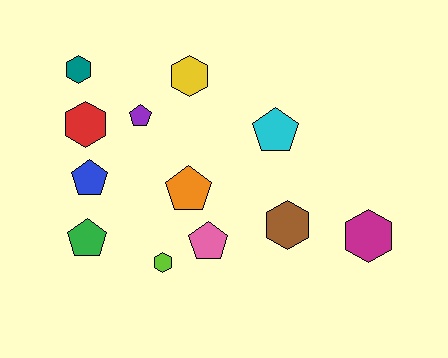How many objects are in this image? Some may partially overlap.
There are 12 objects.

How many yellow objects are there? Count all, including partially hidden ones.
There is 1 yellow object.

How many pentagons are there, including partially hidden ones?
There are 6 pentagons.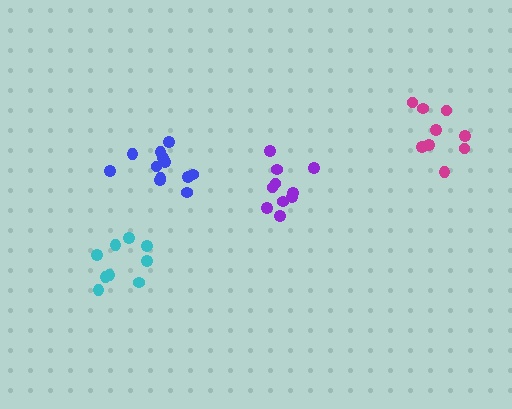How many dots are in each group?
Group 1: 9 dots, Group 2: 10 dots, Group 3: 9 dots, Group 4: 12 dots (40 total).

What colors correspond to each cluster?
The clusters are colored: magenta, purple, cyan, blue.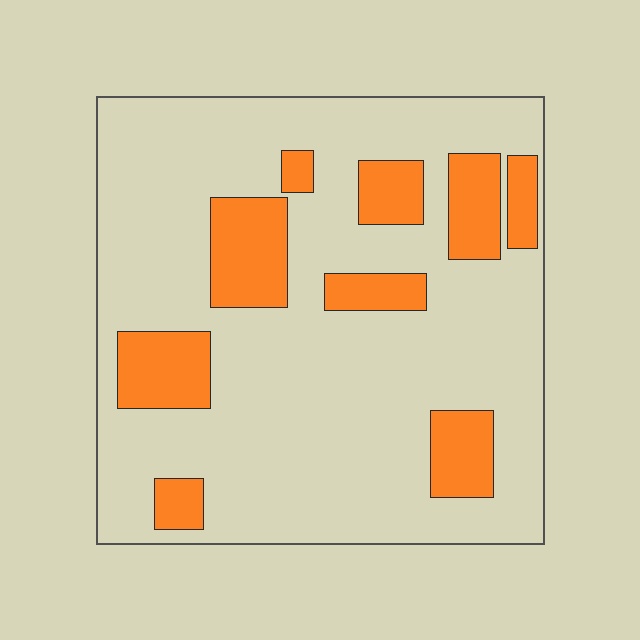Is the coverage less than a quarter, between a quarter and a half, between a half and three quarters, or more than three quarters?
Less than a quarter.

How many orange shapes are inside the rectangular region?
9.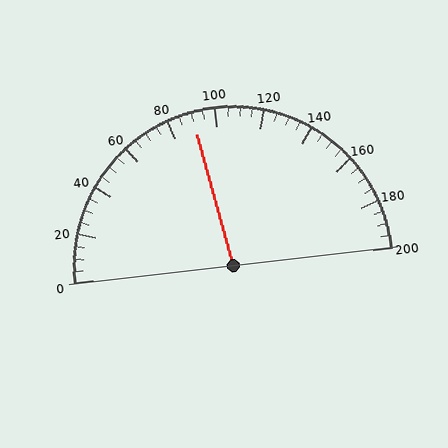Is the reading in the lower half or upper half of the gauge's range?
The reading is in the lower half of the range (0 to 200).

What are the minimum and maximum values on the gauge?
The gauge ranges from 0 to 200.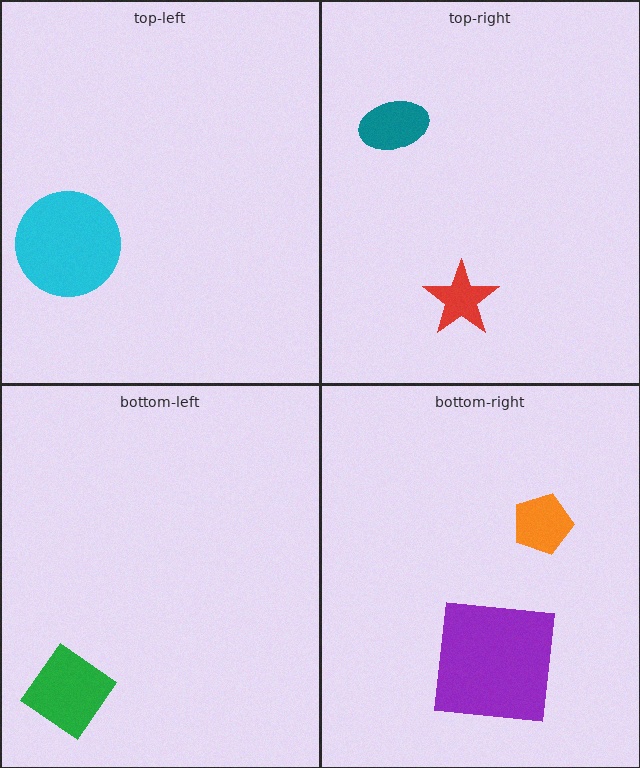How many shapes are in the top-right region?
2.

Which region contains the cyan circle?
The top-left region.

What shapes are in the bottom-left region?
The green diamond.